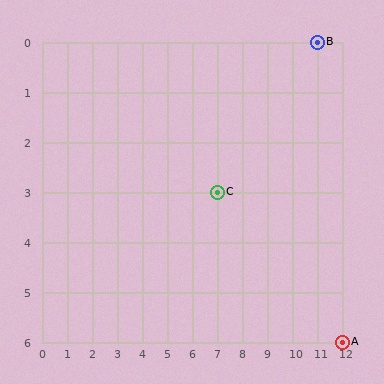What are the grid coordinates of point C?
Point C is at grid coordinates (7, 3).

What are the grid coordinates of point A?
Point A is at grid coordinates (12, 6).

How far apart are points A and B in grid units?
Points A and B are 1 column and 6 rows apart (about 6.1 grid units diagonally).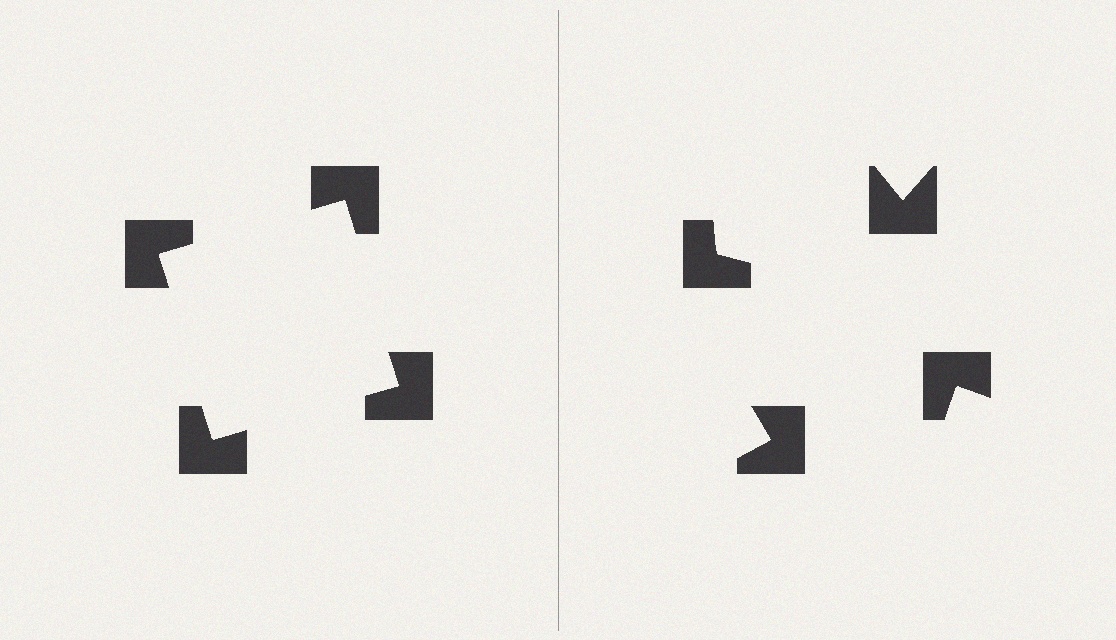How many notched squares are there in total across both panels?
8 — 4 on each side.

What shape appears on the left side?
An illusory square.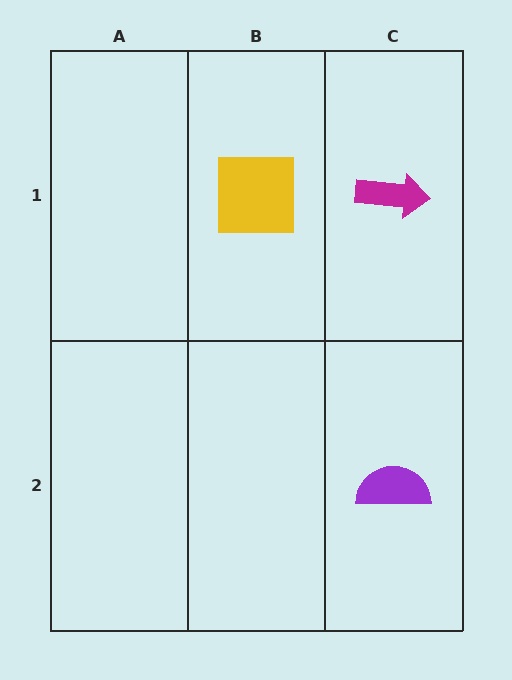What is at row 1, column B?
A yellow square.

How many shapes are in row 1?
2 shapes.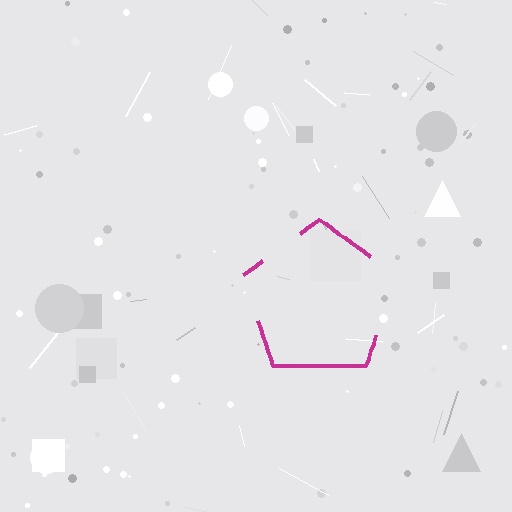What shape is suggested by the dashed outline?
The dashed outline suggests a pentagon.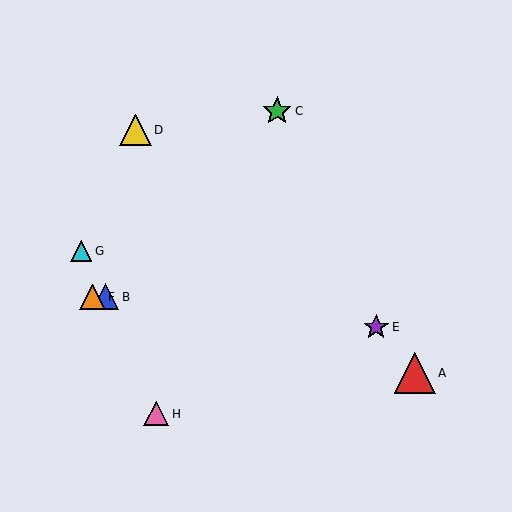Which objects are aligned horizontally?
Objects B, F are aligned horizontally.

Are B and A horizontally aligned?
No, B is at y≈297 and A is at y≈373.